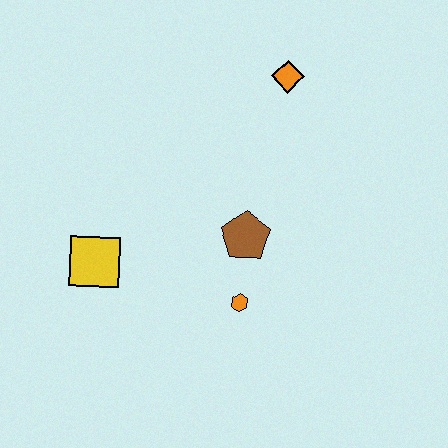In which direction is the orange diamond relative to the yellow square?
The orange diamond is above the yellow square.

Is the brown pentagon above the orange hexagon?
Yes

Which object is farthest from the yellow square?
The orange diamond is farthest from the yellow square.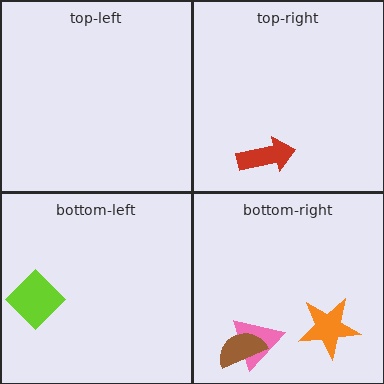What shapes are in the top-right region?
The red arrow.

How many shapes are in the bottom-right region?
3.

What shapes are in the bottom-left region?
The lime diamond.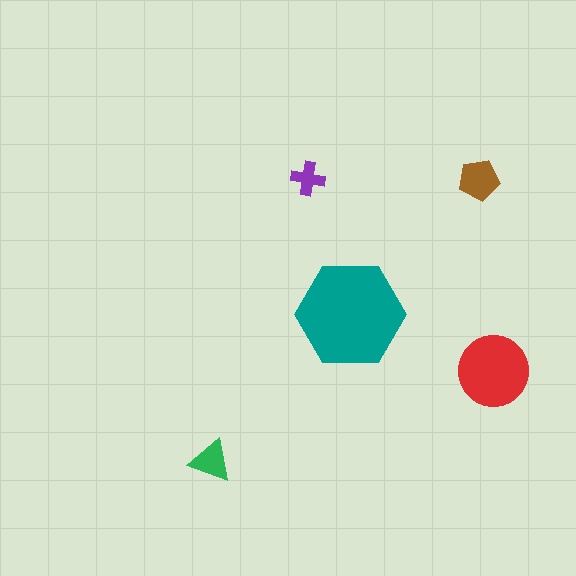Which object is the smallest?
The purple cross.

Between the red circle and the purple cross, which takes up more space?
The red circle.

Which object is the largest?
The teal hexagon.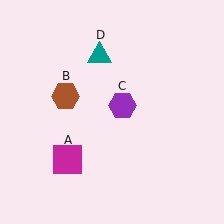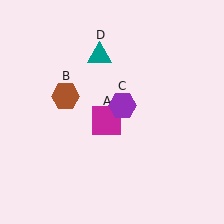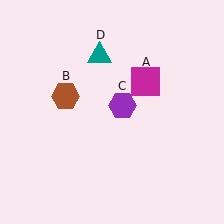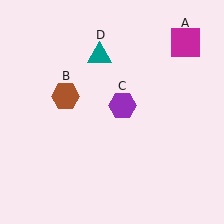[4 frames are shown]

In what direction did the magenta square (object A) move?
The magenta square (object A) moved up and to the right.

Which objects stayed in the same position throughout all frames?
Brown hexagon (object B) and purple hexagon (object C) and teal triangle (object D) remained stationary.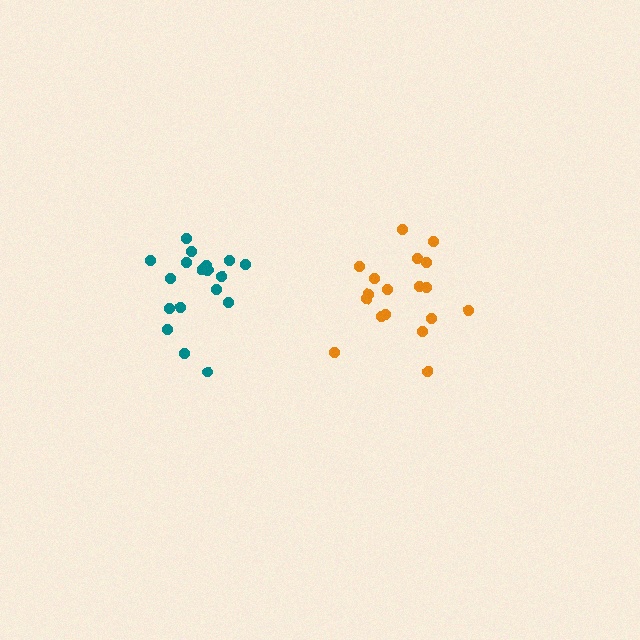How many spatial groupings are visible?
There are 2 spatial groupings.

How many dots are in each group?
Group 1: 18 dots, Group 2: 18 dots (36 total).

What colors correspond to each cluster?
The clusters are colored: orange, teal.